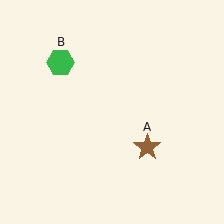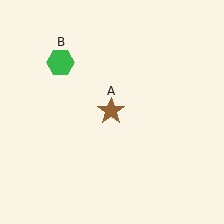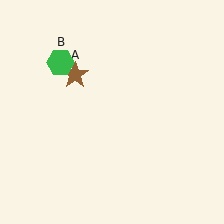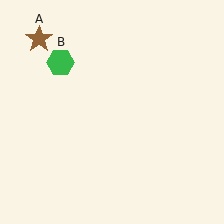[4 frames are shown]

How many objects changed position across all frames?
1 object changed position: brown star (object A).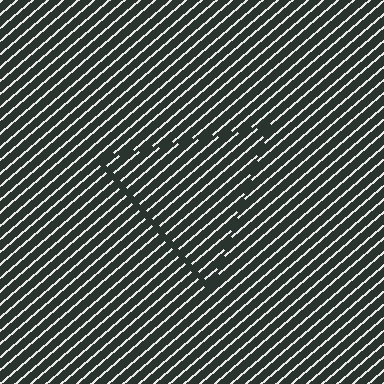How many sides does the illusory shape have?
3 sides — the line-ends trace a triangle.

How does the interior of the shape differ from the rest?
The interior of the shape contains the same grating, shifted by half a period — the contour is defined by the phase discontinuity where line-ends from the inner and outer gratings abut.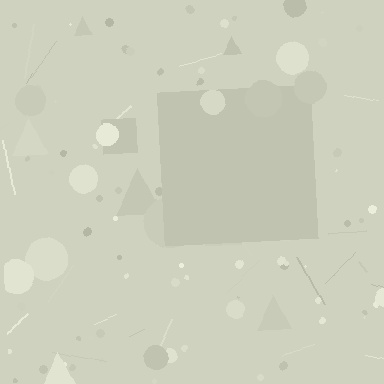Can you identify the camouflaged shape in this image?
The camouflaged shape is a square.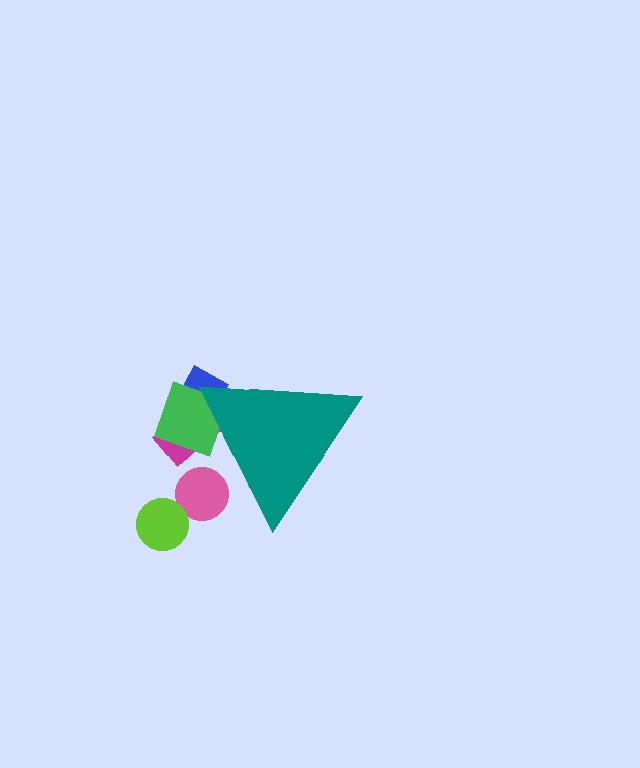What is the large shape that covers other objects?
A teal triangle.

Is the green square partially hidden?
Yes, the green square is partially hidden behind the teal triangle.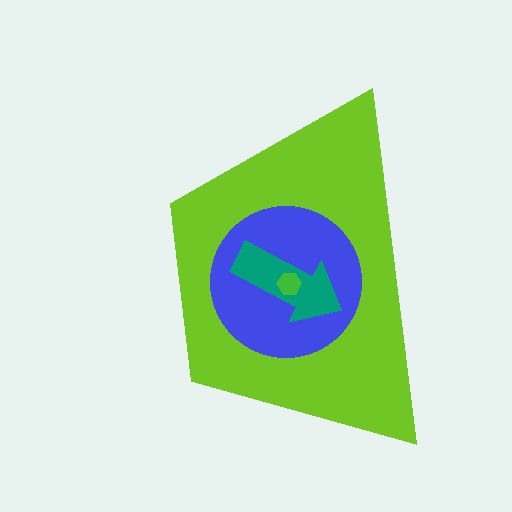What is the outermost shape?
The lime trapezoid.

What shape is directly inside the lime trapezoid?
The blue circle.